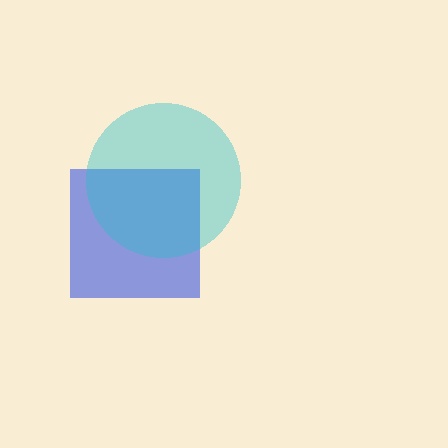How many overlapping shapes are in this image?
There are 2 overlapping shapes in the image.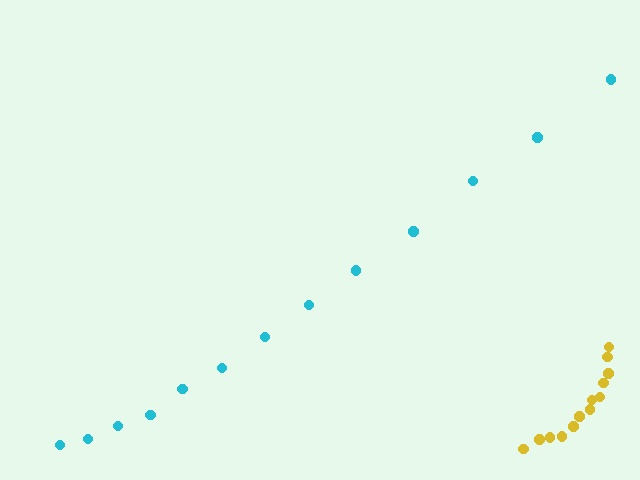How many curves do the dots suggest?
There are 2 distinct paths.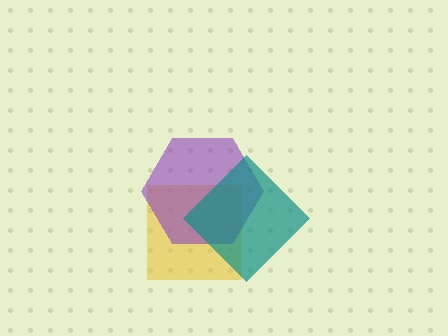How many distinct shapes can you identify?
There are 3 distinct shapes: a yellow square, a purple hexagon, a teal diamond.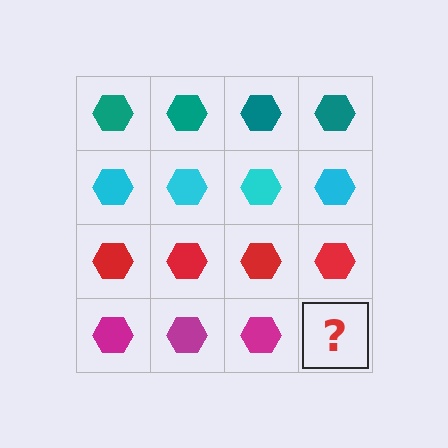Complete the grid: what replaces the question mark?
The question mark should be replaced with a magenta hexagon.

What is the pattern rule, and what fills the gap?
The rule is that each row has a consistent color. The gap should be filled with a magenta hexagon.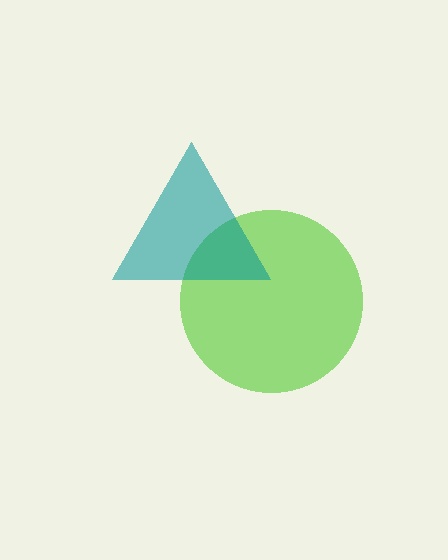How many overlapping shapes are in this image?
There are 2 overlapping shapes in the image.